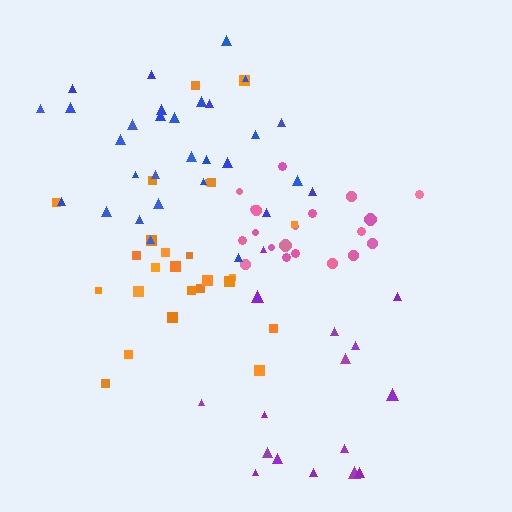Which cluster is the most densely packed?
Blue.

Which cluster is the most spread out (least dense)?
Purple.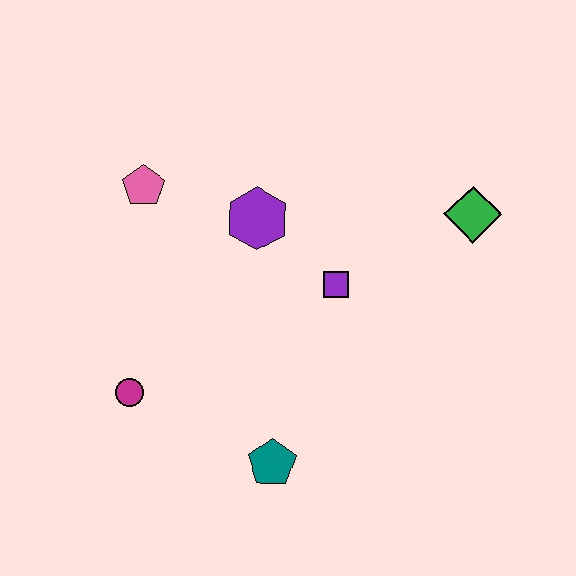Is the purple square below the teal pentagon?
No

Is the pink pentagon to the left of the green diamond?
Yes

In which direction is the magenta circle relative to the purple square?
The magenta circle is to the left of the purple square.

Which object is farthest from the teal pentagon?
The green diamond is farthest from the teal pentagon.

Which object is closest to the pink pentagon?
The purple hexagon is closest to the pink pentagon.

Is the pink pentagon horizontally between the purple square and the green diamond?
No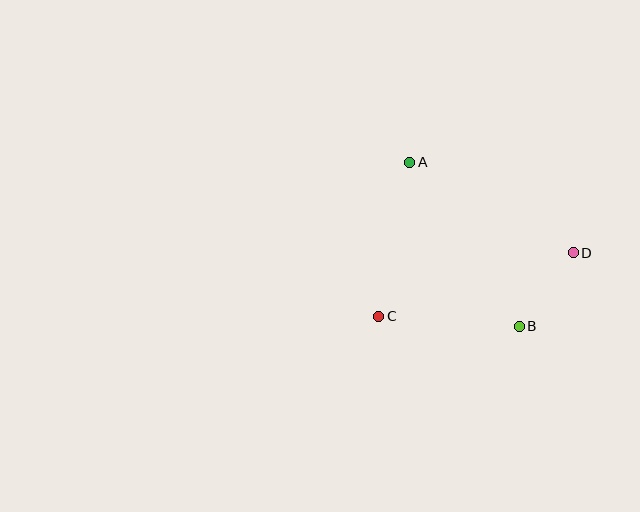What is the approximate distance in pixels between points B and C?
The distance between B and C is approximately 140 pixels.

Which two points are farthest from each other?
Points C and D are farthest from each other.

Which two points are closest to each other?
Points B and D are closest to each other.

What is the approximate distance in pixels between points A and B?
The distance between A and B is approximately 197 pixels.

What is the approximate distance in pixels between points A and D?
The distance between A and D is approximately 187 pixels.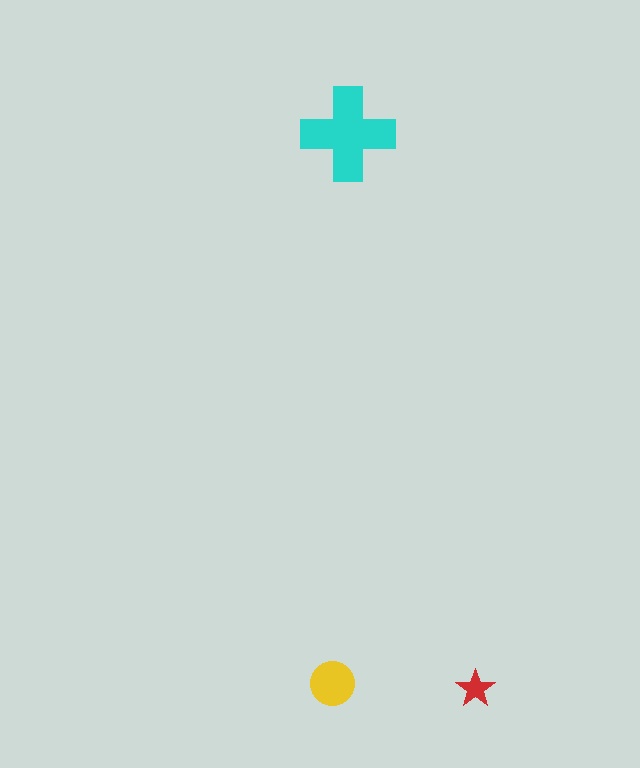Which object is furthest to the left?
The yellow circle is leftmost.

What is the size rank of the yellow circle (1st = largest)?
2nd.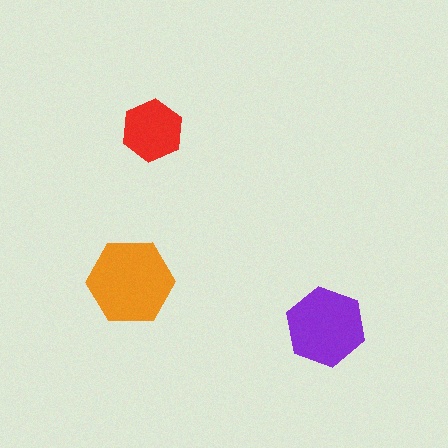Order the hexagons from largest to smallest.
the orange one, the purple one, the red one.